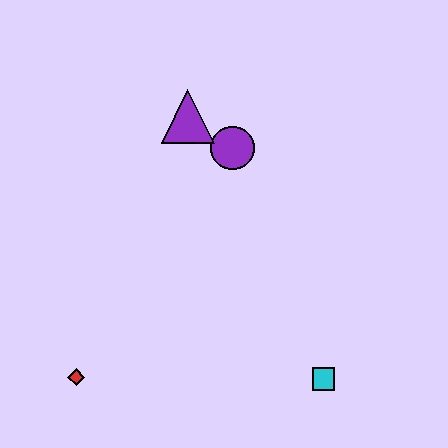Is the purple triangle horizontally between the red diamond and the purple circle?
Yes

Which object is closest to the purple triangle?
The purple circle is closest to the purple triangle.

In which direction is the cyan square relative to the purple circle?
The cyan square is below the purple circle.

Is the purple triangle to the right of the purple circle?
No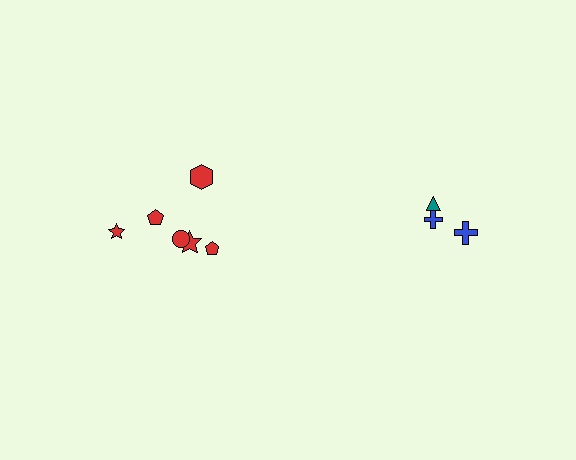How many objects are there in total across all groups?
There are 9 objects.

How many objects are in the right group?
There are 3 objects.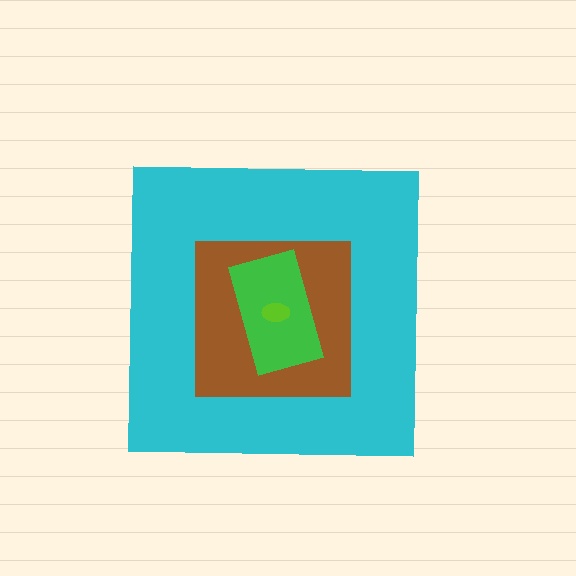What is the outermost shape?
The cyan square.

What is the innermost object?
The lime ellipse.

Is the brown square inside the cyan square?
Yes.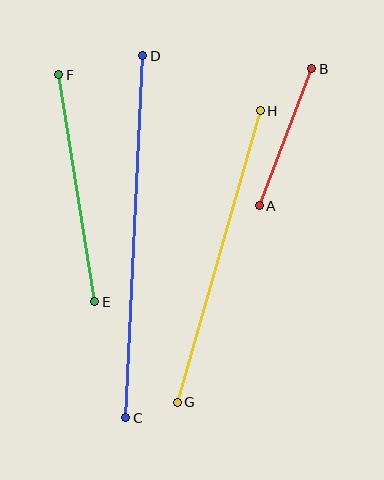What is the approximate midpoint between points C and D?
The midpoint is at approximately (134, 237) pixels.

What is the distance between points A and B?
The distance is approximately 147 pixels.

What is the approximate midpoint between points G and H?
The midpoint is at approximately (219, 256) pixels.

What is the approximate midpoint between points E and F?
The midpoint is at approximately (77, 188) pixels.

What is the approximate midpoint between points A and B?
The midpoint is at approximately (286, 137) pixels.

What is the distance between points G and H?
The distance is approximately 303 pixels.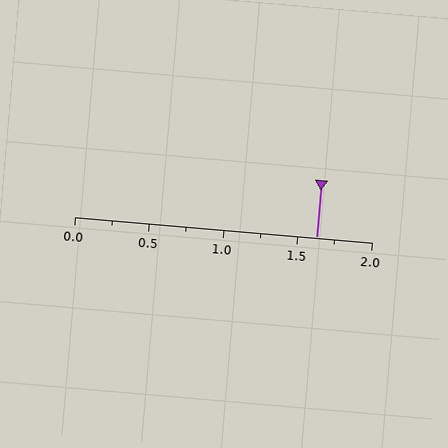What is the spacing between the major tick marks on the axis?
The major ticks are spaced 0.5 apart.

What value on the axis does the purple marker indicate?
The marker indicates approximately 1.62.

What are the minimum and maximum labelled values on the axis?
The axis runs from 0.0 to 2.0.